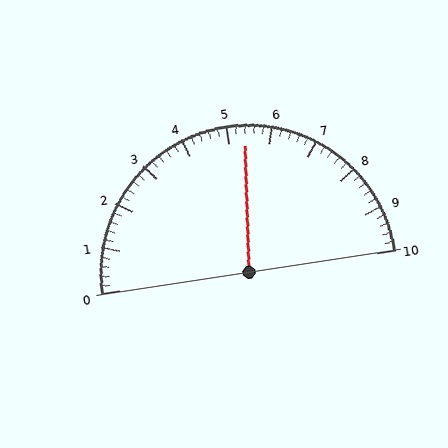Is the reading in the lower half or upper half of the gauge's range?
The reading is in the upper half of the range (0 to 10).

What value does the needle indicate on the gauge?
The needle indicates approximately 5.4.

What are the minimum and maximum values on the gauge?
The gauge ranges from 0 to 10.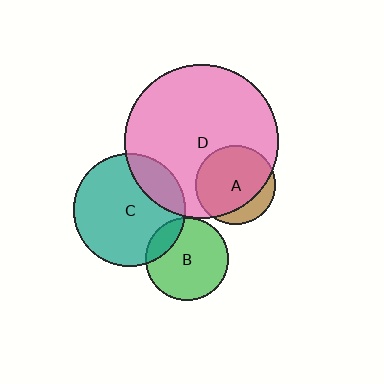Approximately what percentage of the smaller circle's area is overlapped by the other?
Approximately 80%.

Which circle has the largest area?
Circle D (pink).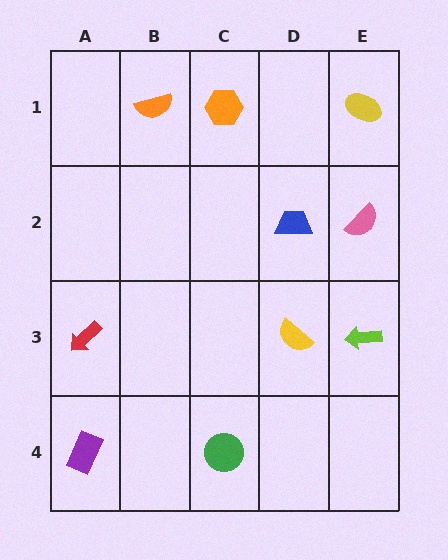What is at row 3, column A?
A red arrow.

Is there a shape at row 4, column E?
No, that cell is empty.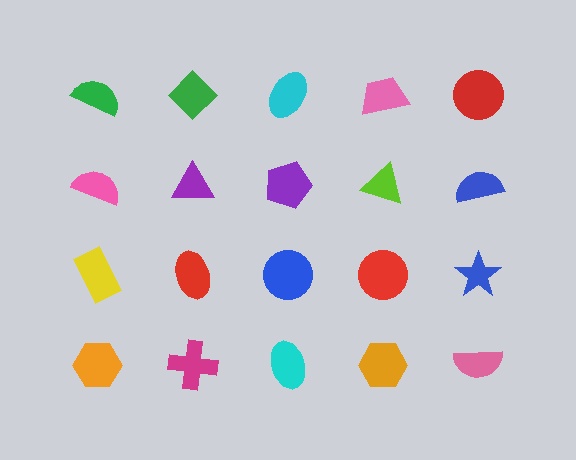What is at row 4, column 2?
A magenta cross.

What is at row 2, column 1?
A pink semicircle.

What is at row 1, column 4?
A pink trapezoid.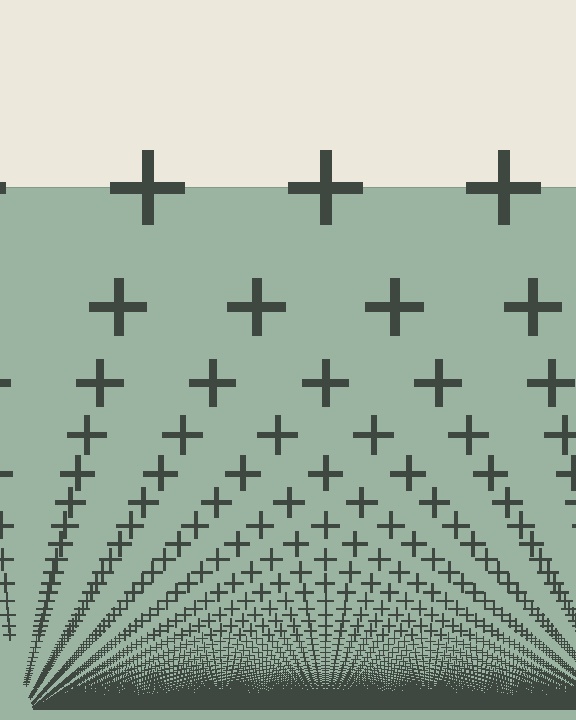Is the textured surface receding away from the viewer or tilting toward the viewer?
The surface appears to tilt toward the viewer. Texture elements get larger and sparser toward the top.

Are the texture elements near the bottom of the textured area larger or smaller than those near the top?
Smaller. The gradient is inverted — elements near the bottom are smaller and denser.